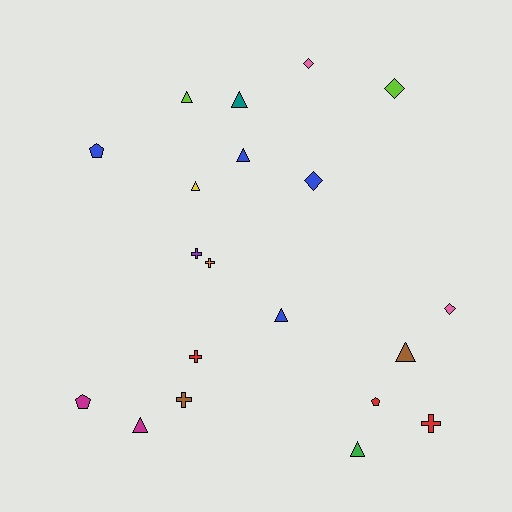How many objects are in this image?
There are 20 objects.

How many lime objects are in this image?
There are 2 lime objects.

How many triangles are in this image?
There are 8 triangles.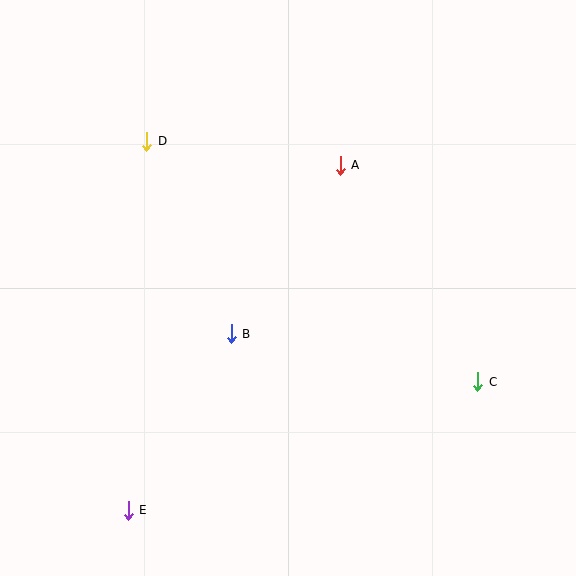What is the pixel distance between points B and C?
The distance between B and C is 251 pixels.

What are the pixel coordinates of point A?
Point A is at (340, 165).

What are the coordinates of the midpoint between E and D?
The midpoint between E and D is at (137, 326).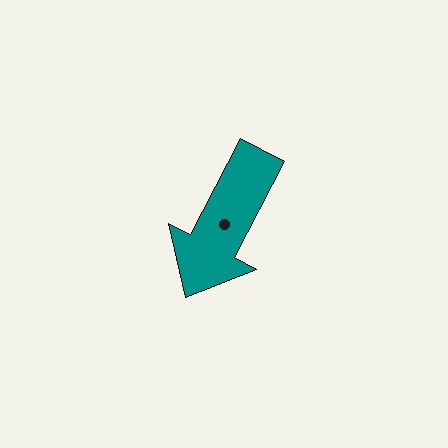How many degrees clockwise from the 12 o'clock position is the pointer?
Approximately 207 degrees.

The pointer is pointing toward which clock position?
Roughly 7 o'clock.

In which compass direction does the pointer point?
Southwest.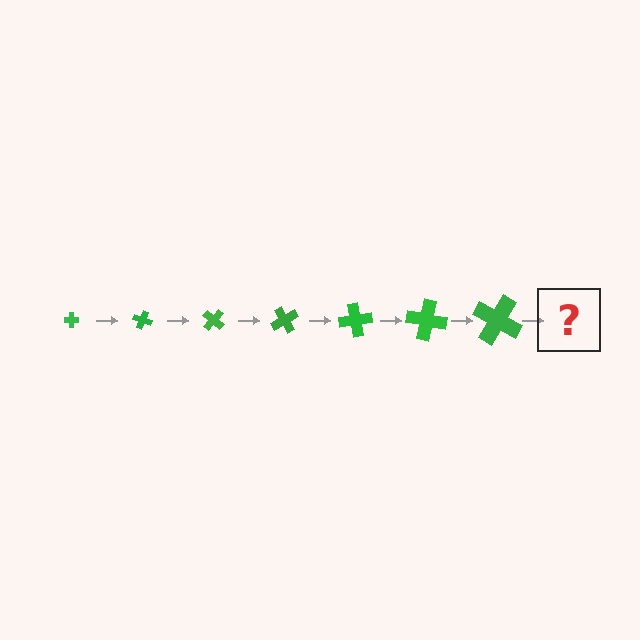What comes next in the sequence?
The next element should be a cross, larger than the previous one and rotated 140 degrees from the start.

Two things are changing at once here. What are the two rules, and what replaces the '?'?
The two rules are that the cross grows larger each step and it rotates 20 degrees each step. The '?' should be a cross, larger than the previous one and rotated 140 degrees from the start.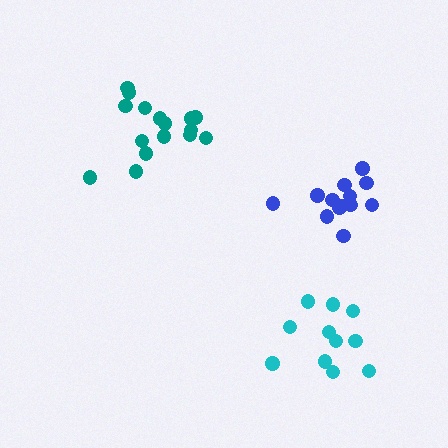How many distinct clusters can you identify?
There are 3 distinct clusters.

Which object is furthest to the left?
The teal cluster is leftmost.